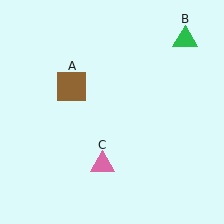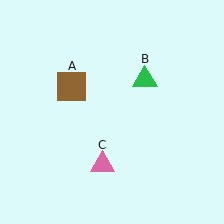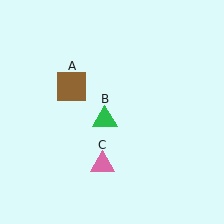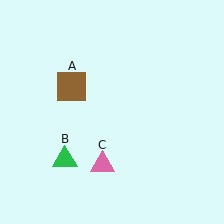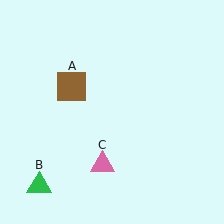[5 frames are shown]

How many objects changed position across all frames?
1 object changed position: green triangle (object B).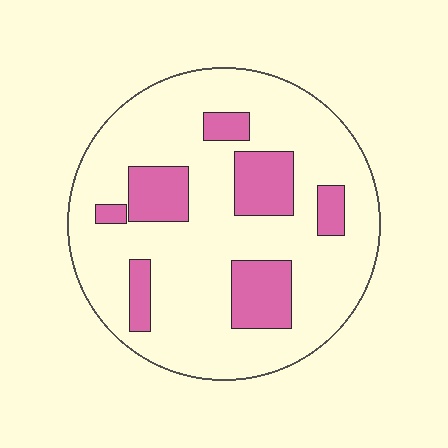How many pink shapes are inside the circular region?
7.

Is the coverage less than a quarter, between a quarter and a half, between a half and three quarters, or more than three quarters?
Less than a quarter.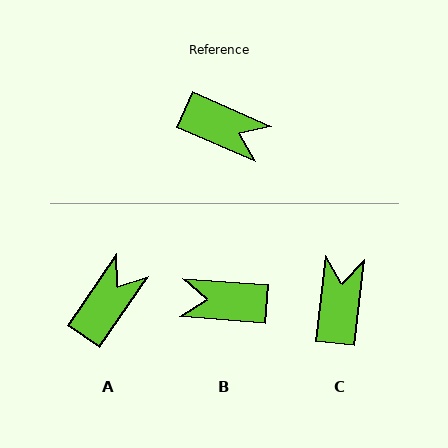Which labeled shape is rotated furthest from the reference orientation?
B, about 160 degrees away.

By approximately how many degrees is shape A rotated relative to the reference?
Approximately 79 degrees counter-clockwise.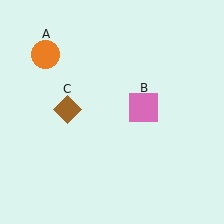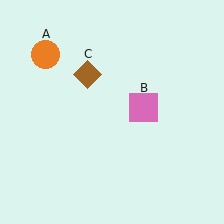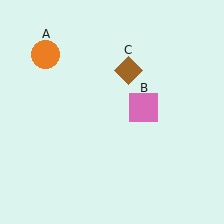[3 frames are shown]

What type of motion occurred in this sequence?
The brown diamond (object C) rotated clockwise around the center of the scene.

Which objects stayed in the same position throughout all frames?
Orange circle (object A) and pink square (object B) remained stationary.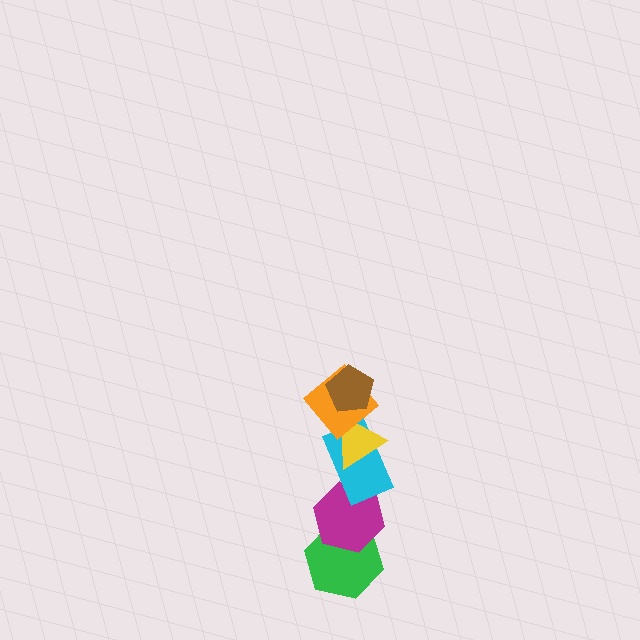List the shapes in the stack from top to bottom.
From top to bottom: the brown pentagon, the orange diamond, the yellow triangle, the cyan rectangle, the magenta hexagon, the green hexagon.